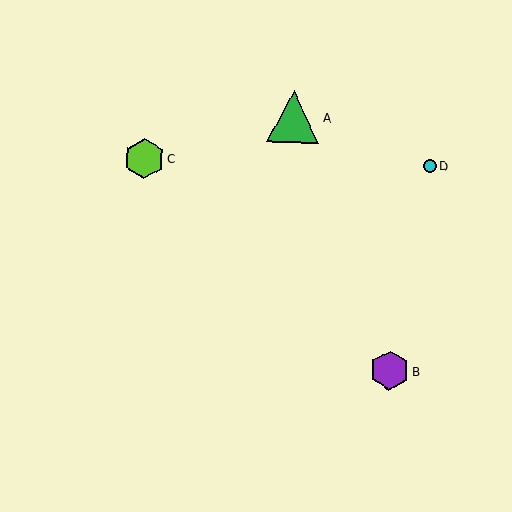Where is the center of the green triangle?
The center of the green triangle is at (294, 117).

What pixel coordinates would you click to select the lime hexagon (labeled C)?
Click at (144, 158) to select the lime hexagon C.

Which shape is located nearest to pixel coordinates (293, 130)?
The green triangle (labeled A) at (294, 117) is nearest to that location.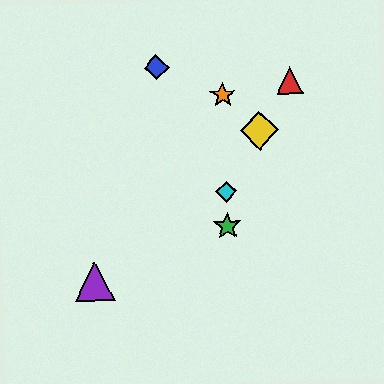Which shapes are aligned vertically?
The green star, the orange star, the cyan diamond are aligned vertically.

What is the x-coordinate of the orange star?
The orange star is at x≈223.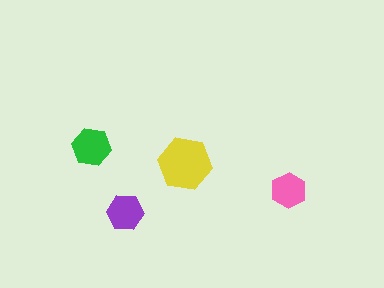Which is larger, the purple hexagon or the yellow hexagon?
The yellow one.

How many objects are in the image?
There are 4 objects in the image.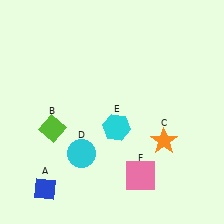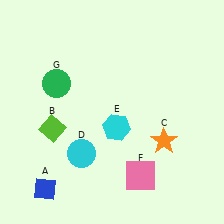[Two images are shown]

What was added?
A green circle (G) was added in Image 2.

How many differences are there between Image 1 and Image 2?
There is 1 difference between the two images.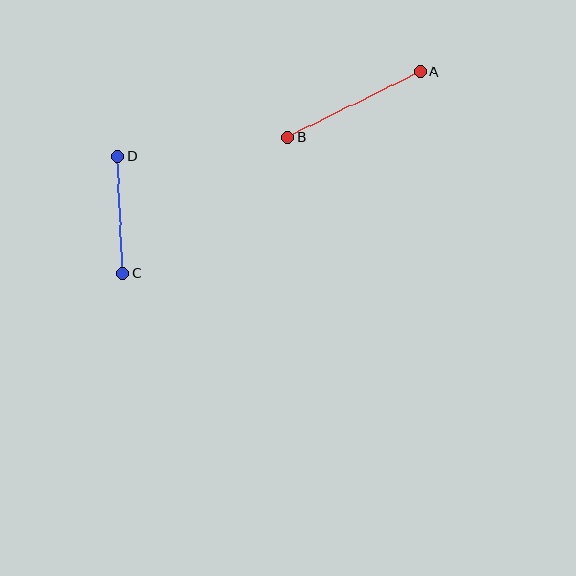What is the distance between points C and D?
The distance is approximately 117 pixels.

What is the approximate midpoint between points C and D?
The midpoint is at approximately (121, 215) pixels.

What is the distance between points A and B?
The distance is approximately 148 pixels.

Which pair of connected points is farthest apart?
Points A and B are farthest apart.